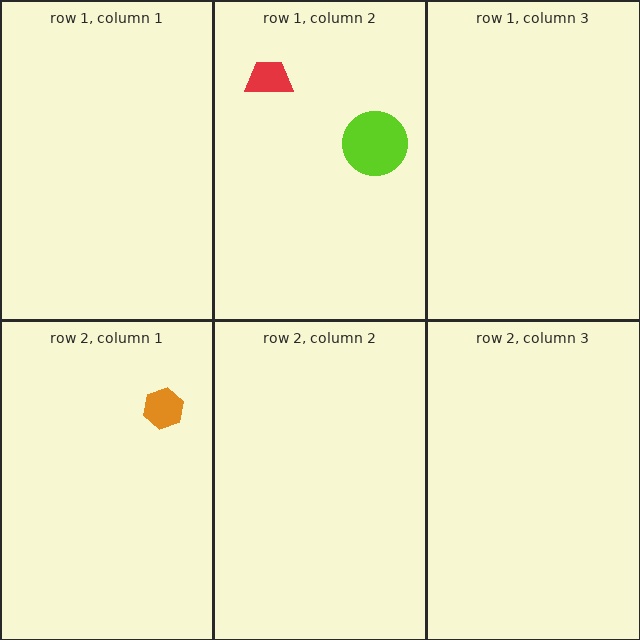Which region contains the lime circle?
The row 1, column 2 region.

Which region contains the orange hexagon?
The row 2, column 1 region.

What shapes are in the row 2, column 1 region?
The orange hexagon.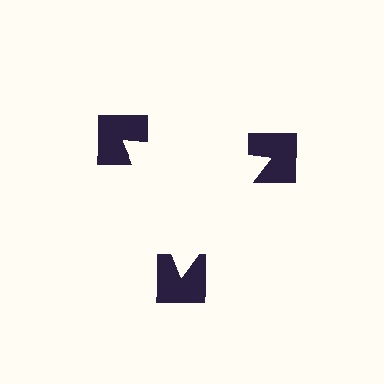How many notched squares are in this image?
There are 3 — one at each vertex of the illusory triangle.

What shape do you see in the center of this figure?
An illusory triangle — its edges are inferred from the aligned wedge cuts in the notched squares, not physically drawn.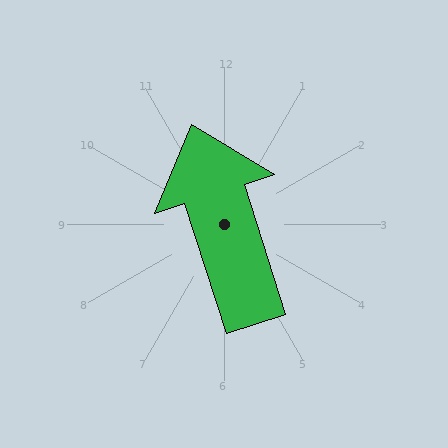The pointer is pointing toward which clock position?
Roughly 11 o'clock.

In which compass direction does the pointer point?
North.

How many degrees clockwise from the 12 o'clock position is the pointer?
Approximately 342 degrees.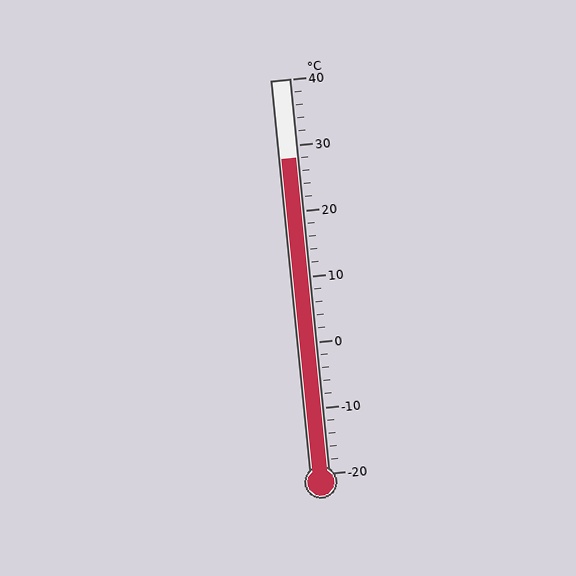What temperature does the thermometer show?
The thermometer shows approximately 28°C.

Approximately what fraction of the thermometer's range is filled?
The thermometer is filled to approximately 80% of its range.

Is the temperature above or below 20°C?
The temperature is above 20°C.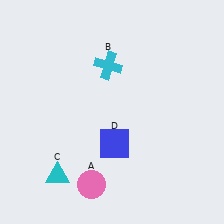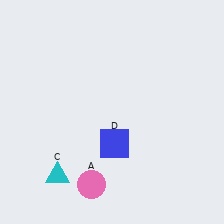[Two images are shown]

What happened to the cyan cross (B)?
The cyan cross (B) was removed in Image 2. It was in the top-left area of Image 1.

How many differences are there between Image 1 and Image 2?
There is 1 difference between the two images.